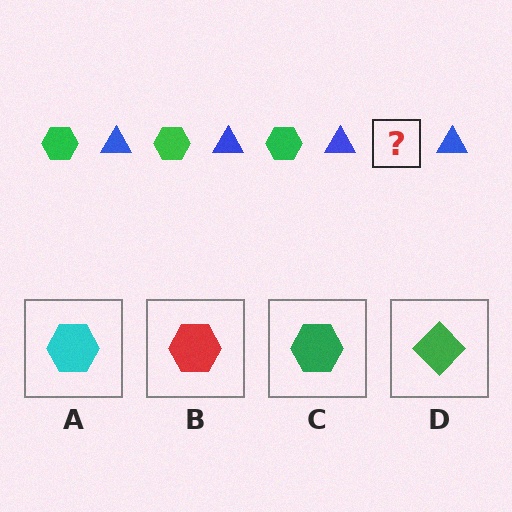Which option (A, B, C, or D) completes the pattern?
C.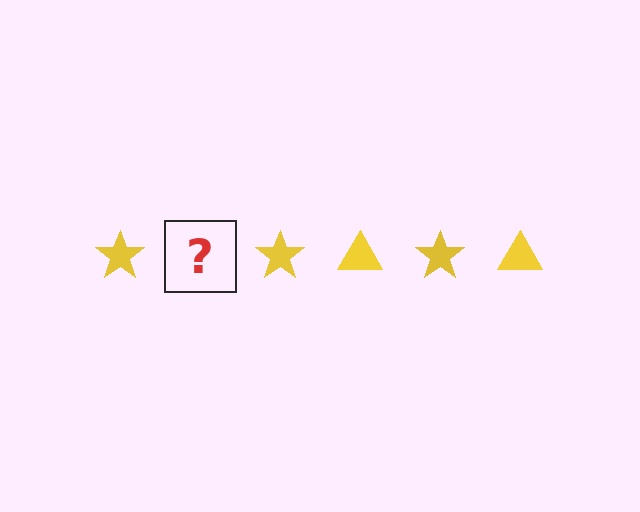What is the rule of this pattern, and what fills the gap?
The rule is that the pattern cycles through star, triangle shapes in yellow. The gap should be filled with a yellow triangle.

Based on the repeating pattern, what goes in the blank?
The blank should be a yellow triangle.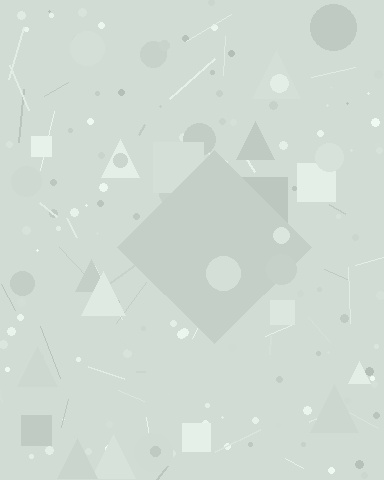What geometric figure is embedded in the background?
A diamond is embedded in the background.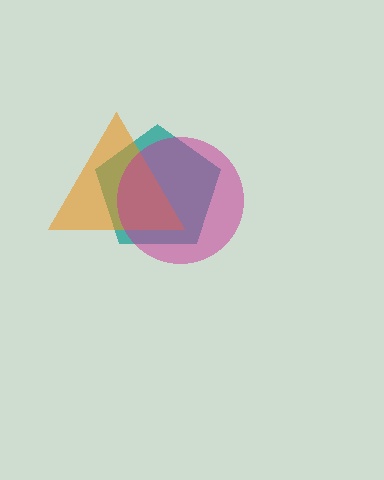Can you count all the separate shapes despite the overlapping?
Yes, there are 3 separate shapes.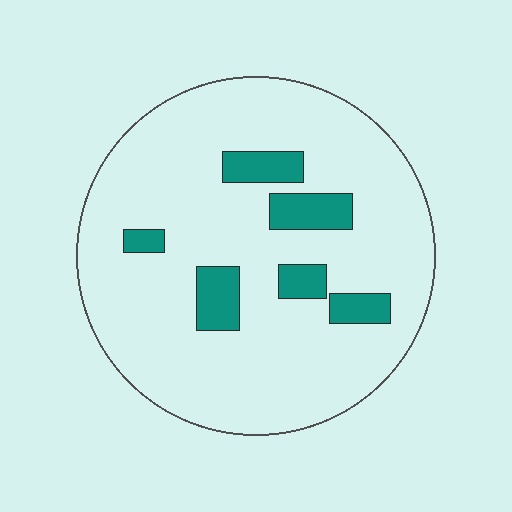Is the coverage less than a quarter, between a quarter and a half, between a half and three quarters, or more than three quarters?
Less than a quarter.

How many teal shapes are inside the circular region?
6.